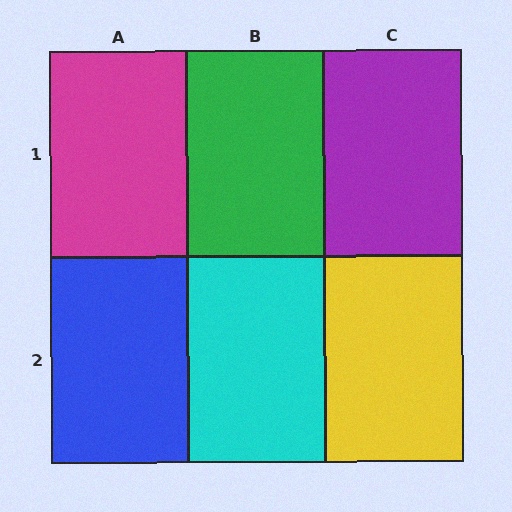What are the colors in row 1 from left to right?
Magenta, green, purple.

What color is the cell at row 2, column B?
Cyan.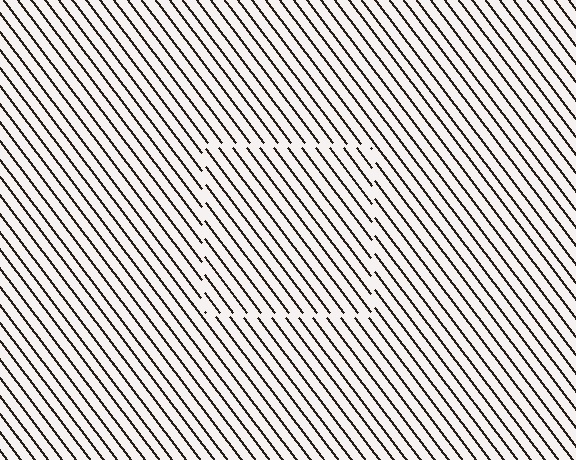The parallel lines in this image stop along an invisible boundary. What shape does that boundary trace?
An illusory square. The interior of the shape contains the same grating, shifted by half a period — the contour is defined by the phase discontinuity where line-ends from the inner and outer gratings abut.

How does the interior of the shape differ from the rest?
The interior of the shape contains the same grating, shifted by half a period — the contour is defined by the phase discontinuity where line-ends from the inner and outer gratings abut.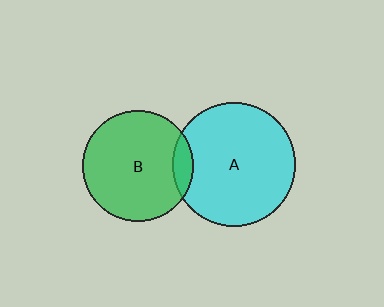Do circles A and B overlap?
Yes.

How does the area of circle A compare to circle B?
Approximately 1.2 times.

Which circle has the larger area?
Circle A (cyan).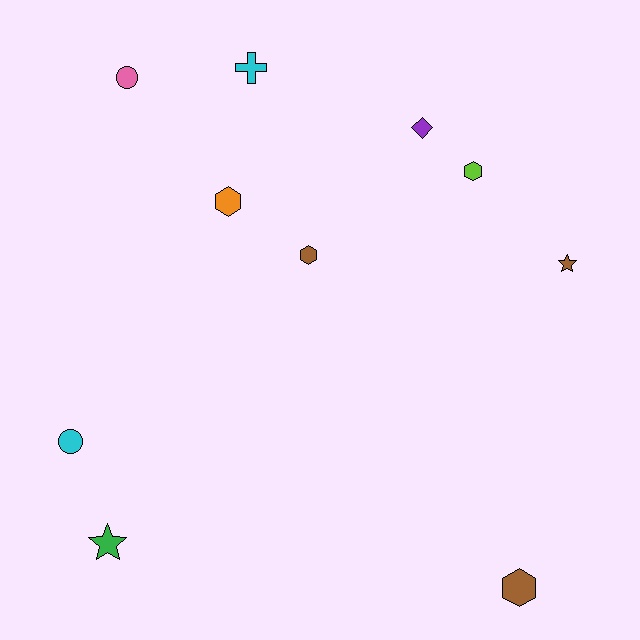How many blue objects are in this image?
There are no blue objects.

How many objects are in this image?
There are 10 objects.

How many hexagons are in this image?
There are 4 hexagons.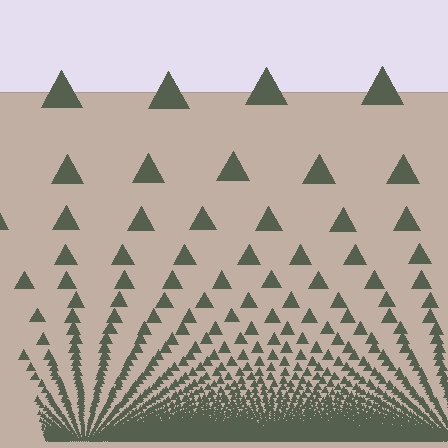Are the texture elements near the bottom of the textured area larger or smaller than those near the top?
Smaller. The gradient is inverted — elements near the bottom are smaller and denser.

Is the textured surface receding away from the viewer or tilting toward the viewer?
The surface appears to tilt toward the viewer. Texture elements get larger and sparser toward the top.